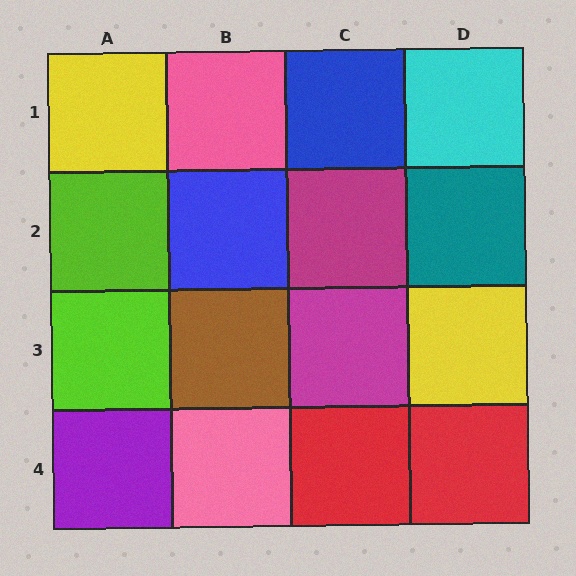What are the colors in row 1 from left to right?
Yellow, pink, blue, cyan.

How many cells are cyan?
1 cell is cyan.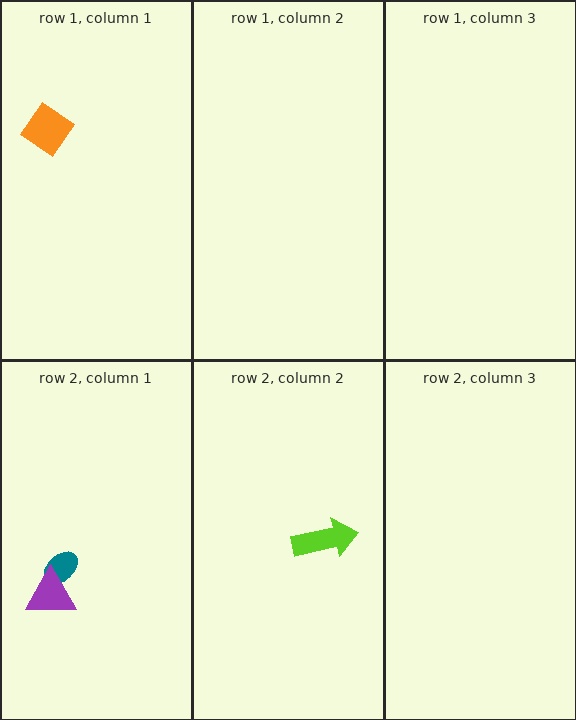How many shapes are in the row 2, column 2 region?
1.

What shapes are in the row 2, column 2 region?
The lime arrow.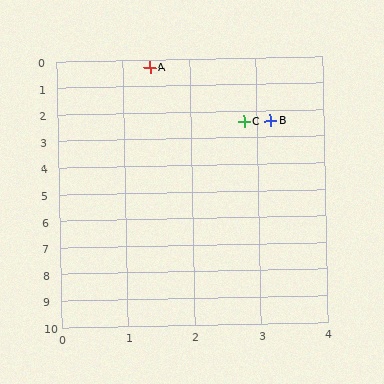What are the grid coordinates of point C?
Point C is at approximately (2.8, 2.4).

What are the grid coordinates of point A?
Point A is at approximately (1.4, 0.3).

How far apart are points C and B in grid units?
Points C and B are about 0.4 grid units apart.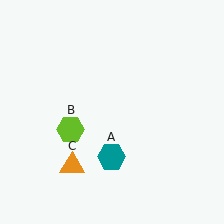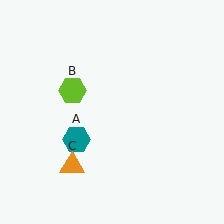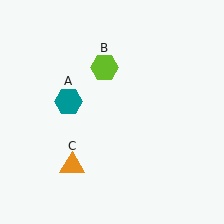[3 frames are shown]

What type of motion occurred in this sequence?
The teal hexagon (object A), lime hexagon (object B) rotated clockwise around the center of the scene.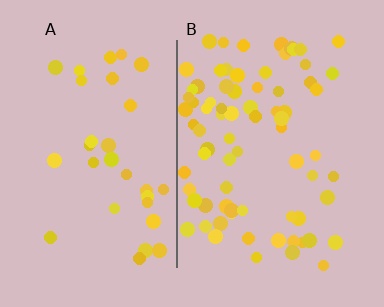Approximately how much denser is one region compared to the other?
Approximately 2.4× — region B over region A.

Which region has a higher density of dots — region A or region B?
B (the right).